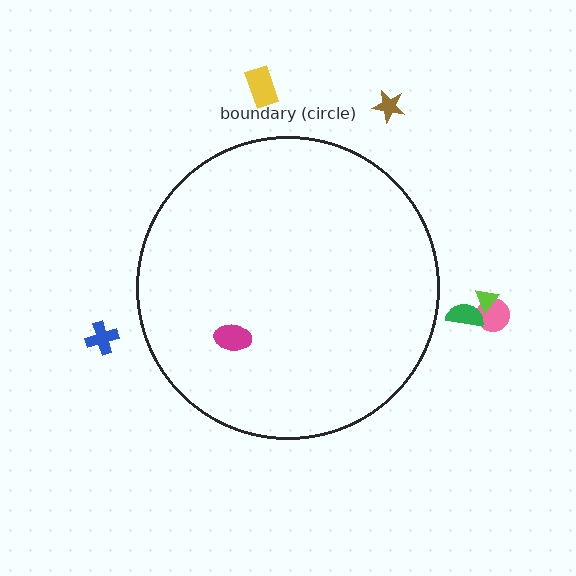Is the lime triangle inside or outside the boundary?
Outside.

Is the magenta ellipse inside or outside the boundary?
Inside.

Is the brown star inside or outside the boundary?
Outside.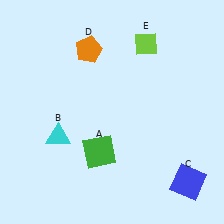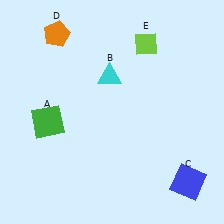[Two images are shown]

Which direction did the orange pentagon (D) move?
The orange pentagon (D) moved left.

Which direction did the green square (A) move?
The green square (A) moved left.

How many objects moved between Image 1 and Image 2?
3 objects moved between the two images.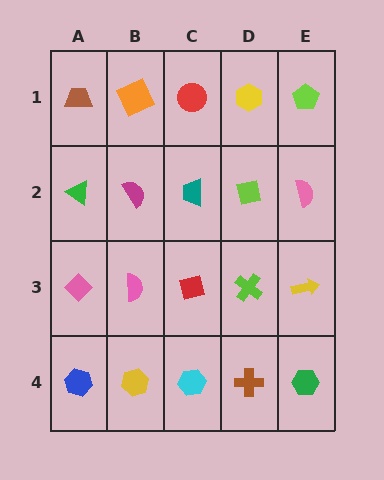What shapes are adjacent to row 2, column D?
A yellow hexagon (row 1, column D), a lime cross (row 3, column D), a teal trapezoid (row 2, column C), a pink semicircle (row 2, column E).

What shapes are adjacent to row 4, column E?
A yellow arrow (row 3, column E), a brown cross (row 4, column D).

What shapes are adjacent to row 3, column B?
A magenta semicircle (row 2, column B), a yellow hexagon (row 4, column B), a pink diamond (row 3, column A), a red diamond (row 3, column C).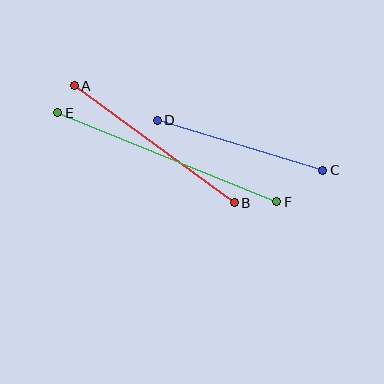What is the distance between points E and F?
The distance is approximately 236 pixels.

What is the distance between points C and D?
The distance is approximately 173 pixels.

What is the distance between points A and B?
The distance is approximately 198 pixels.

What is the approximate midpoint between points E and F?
The midpoint is at approximately (167, 157) pixels.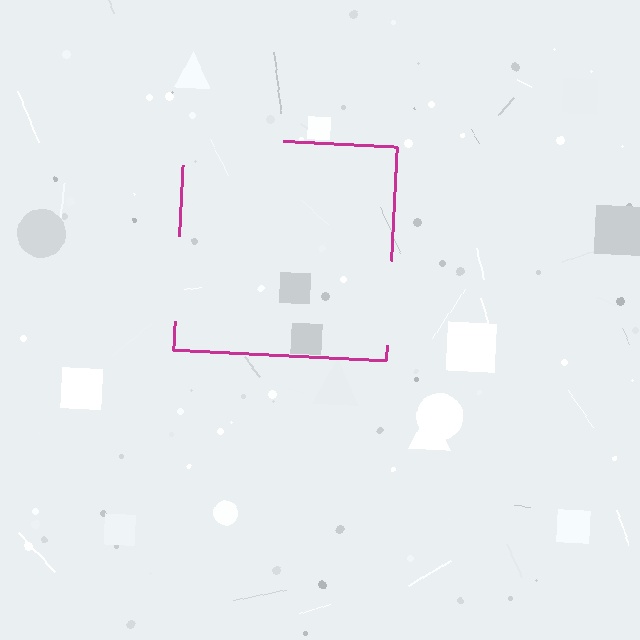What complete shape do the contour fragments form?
The contour fragments form a square.